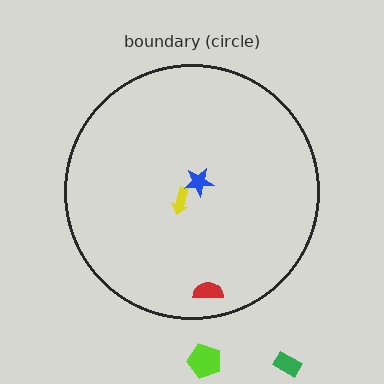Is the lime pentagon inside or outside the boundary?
Outside.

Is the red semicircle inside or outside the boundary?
Inside.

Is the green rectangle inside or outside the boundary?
Outside.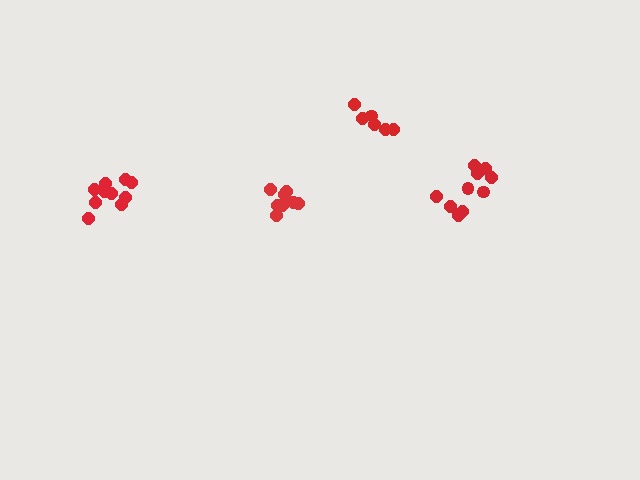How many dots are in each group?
Group 1: 10 dots, Group 2: 10 dots, Group 3: 6 dots, Group 4: 8 dots (34 total).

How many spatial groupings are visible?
There are 4 spatial groupings.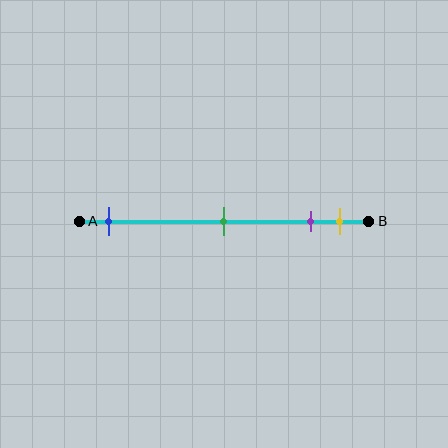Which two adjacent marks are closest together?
The purple and yellow marks are the closest adjacent pair.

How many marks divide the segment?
There are 4 marks dividing the segment.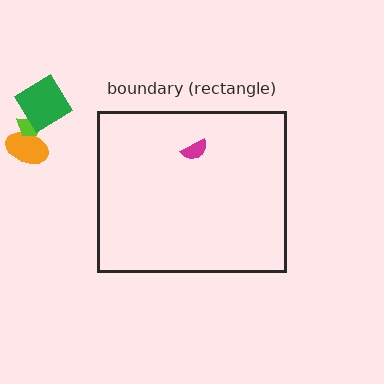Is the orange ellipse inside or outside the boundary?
Outside.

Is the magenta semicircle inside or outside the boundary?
Inside.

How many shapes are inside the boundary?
1 inside, 3 outside.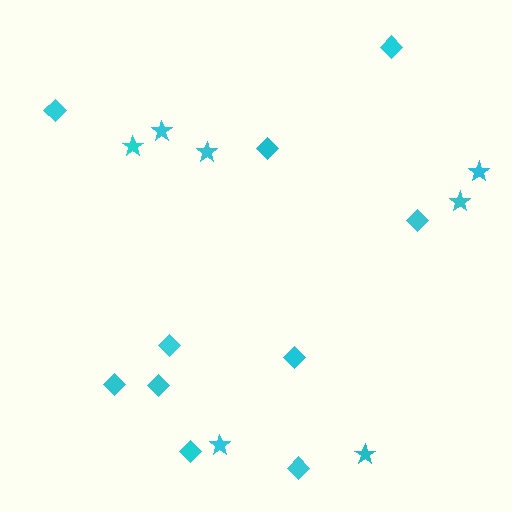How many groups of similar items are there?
There are 2 groups: one group of stars (7) and one group of diamonds (10).